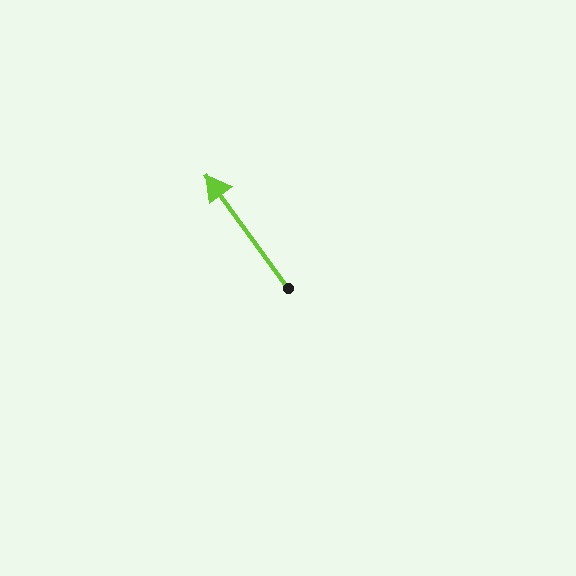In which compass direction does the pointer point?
Northwest.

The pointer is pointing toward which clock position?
Roughly 11 o'clock.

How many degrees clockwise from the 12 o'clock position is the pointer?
Approximately 324 degrees.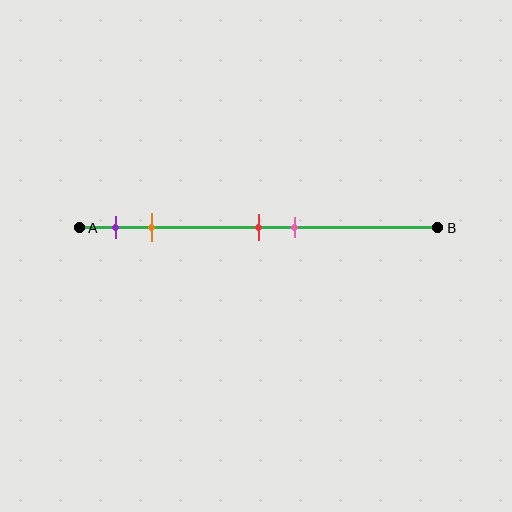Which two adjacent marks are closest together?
The red and pink marks are the closest adjacent pair.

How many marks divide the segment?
There are 4 marks dividing the segment.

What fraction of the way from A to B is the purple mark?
The purple mark is approximately 10% (0.1) of the way from A to B.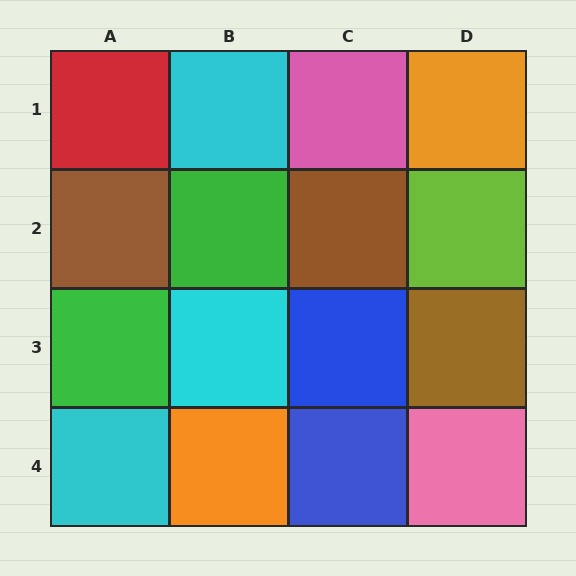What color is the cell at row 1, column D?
Orange.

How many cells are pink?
2 cells are pink.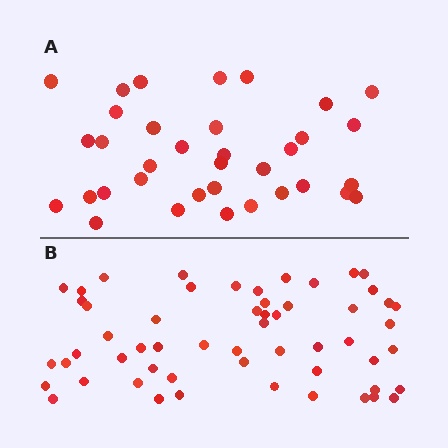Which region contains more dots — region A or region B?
Region B (the bottom region) has more dots.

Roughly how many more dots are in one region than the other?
Region B has approximately 20 more dots than region A.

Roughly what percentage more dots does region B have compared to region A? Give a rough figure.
About 60% more.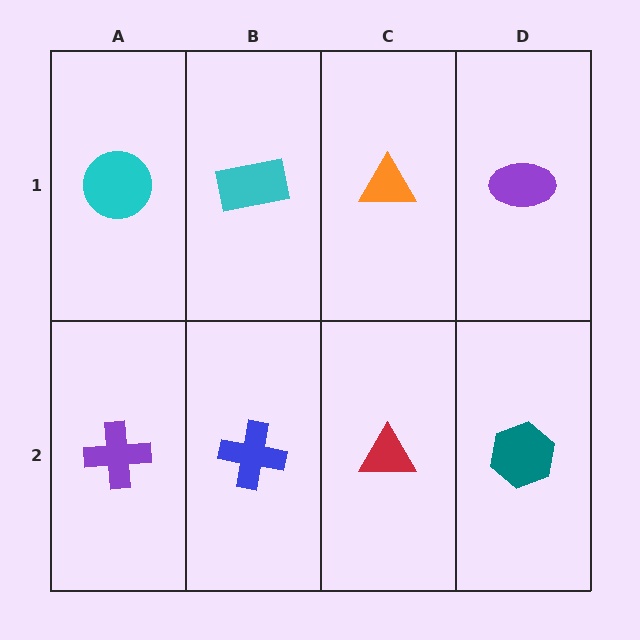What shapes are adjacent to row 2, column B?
A cyan rectangle (row 1, column B), a purple cross (row 2, column A), a red triangle (row 2, column C).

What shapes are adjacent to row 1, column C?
A red triangle (row 2, column C), a cyan rectangle (row 1, column B), a purple ellipse (row 1, column D).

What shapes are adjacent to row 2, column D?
A purple ellipse (row 1, column D), a red triangle (row 2, column C).